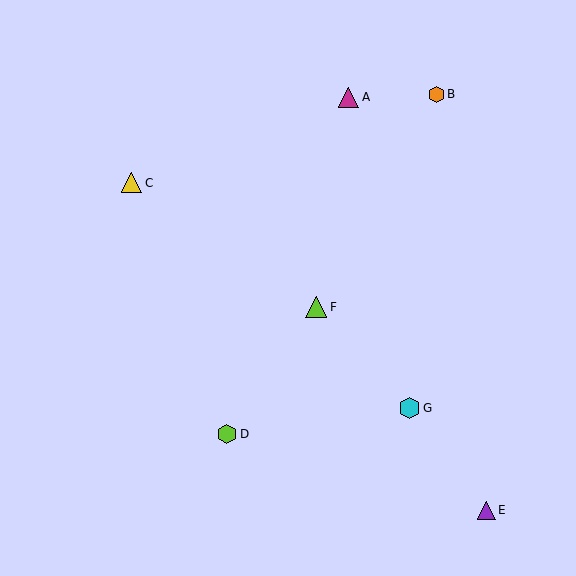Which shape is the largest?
The cyan hexagon (labeled G) is the largest.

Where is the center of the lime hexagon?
The center of the lime hexagon is at (227, 434).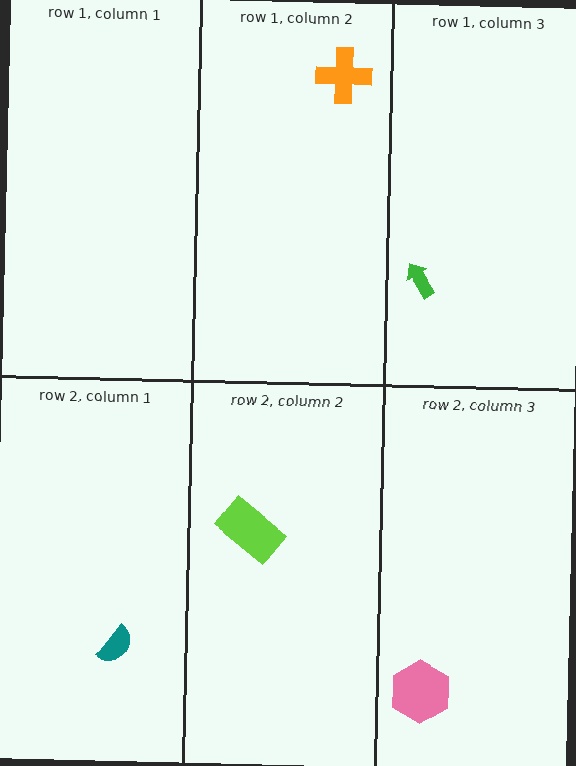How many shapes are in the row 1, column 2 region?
1.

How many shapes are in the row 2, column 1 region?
1.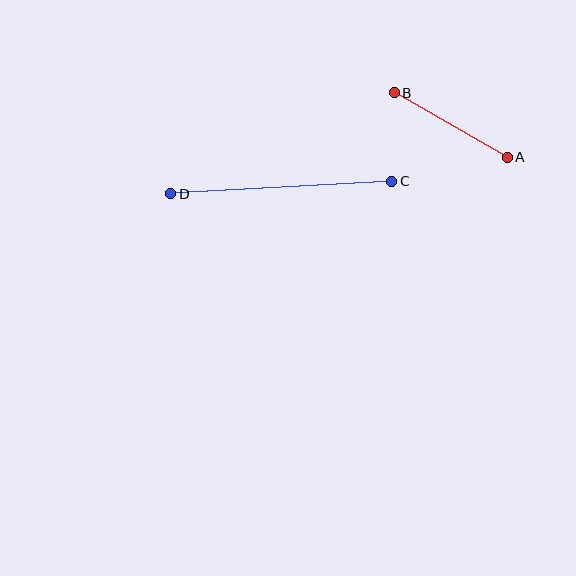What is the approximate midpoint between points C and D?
The midpoint is at approximately (281, 187) pixels.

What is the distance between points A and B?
The distance is approximately 130 pixels.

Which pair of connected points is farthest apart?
Points C and D are farthest apart.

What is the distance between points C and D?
The distance is approximately 222 pixels.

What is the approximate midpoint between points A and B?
The midpoint is at approximately (451, 125) pixels.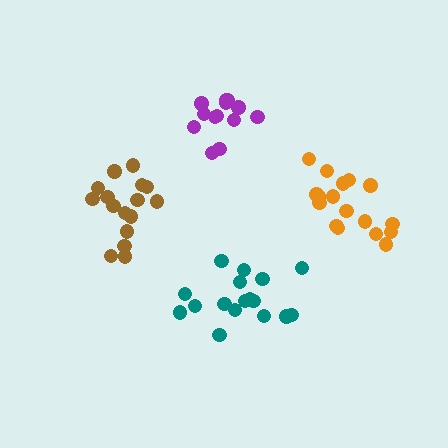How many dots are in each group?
Group 1: 17 dots, Group 2: 17 dots, Group 3: 13 dots, Group 4: 16 dots (63 total).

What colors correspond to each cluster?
The clusters are colored: teal, orange, purple, brown.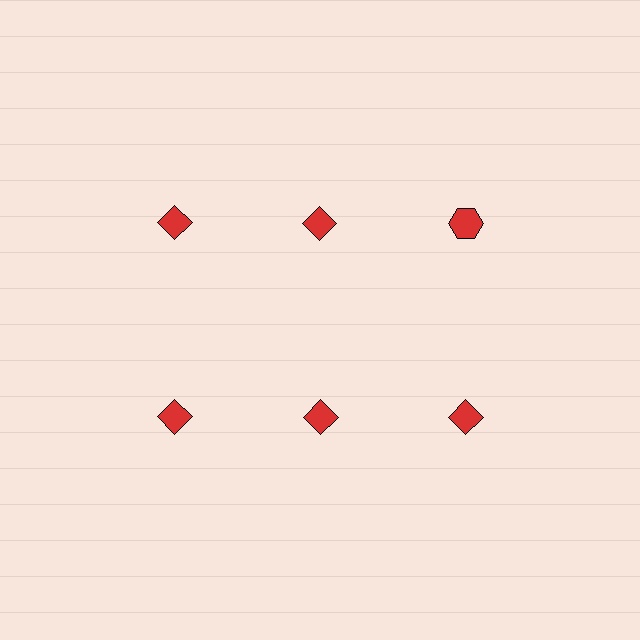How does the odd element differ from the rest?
It has a different shape: hexagon instead of diamond.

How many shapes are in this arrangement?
There are 6 shapes arranged in a grid pattern.